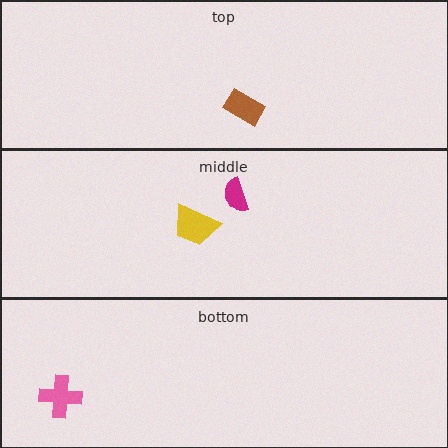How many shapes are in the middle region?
2.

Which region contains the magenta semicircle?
The middle region.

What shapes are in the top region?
The brown rectangle.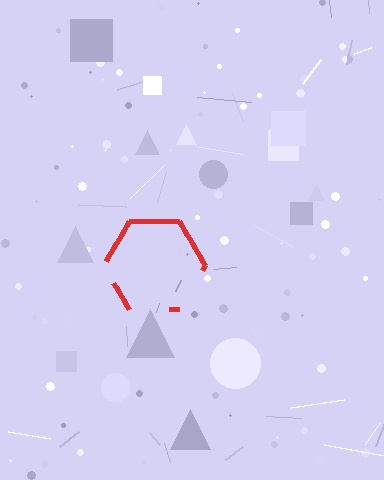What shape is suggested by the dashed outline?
The dashed outline suggests a hexagon.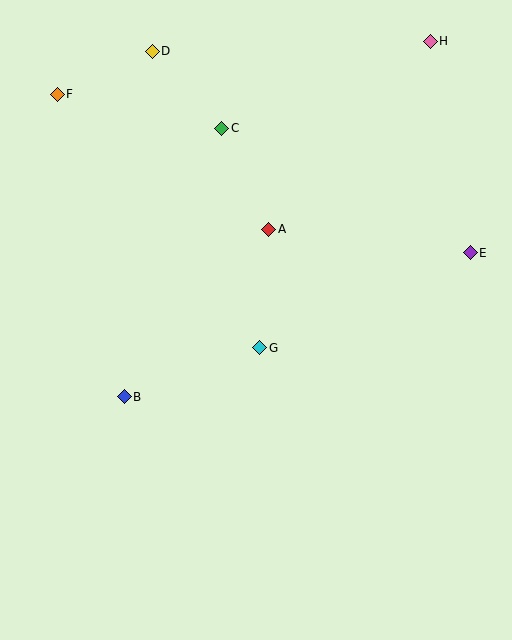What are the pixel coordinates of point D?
Point D is at (152, 51).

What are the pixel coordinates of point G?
Point G is at (260, 348).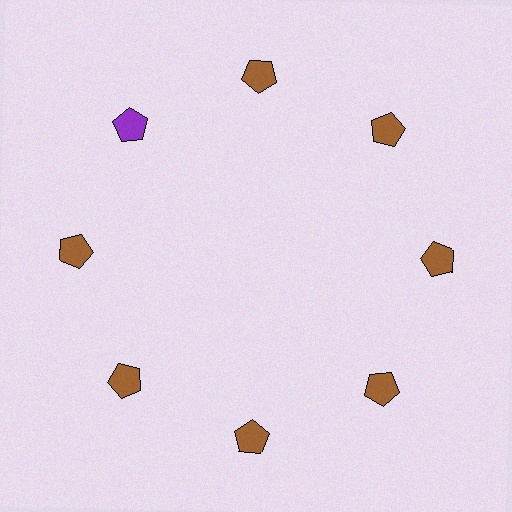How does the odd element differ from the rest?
It has a different color: purple instead of brown.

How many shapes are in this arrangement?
There are 8 shapes arranged in a ring pattern.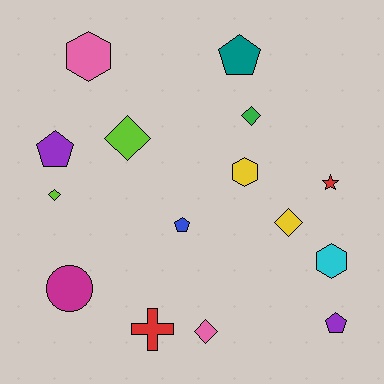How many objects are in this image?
There are 15 objects.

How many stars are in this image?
There is 1 star.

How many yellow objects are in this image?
There are 2 yellow objects.